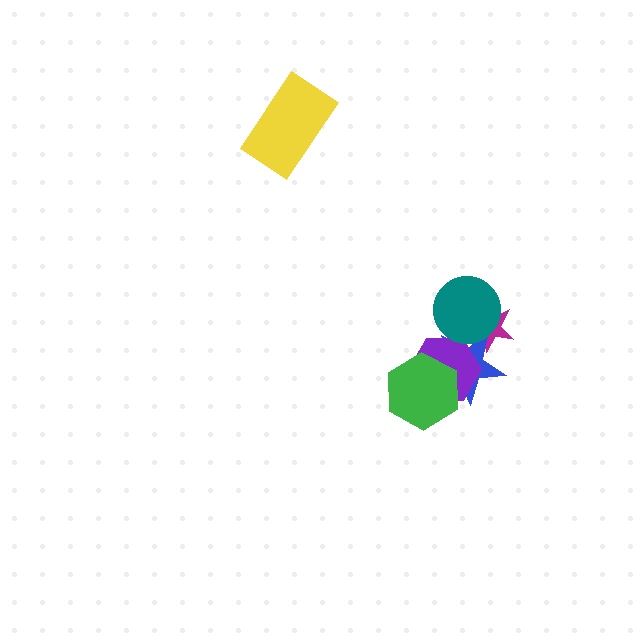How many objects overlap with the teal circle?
2 objects overlap with the teal circle.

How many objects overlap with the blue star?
4 objects overlap with the blue star.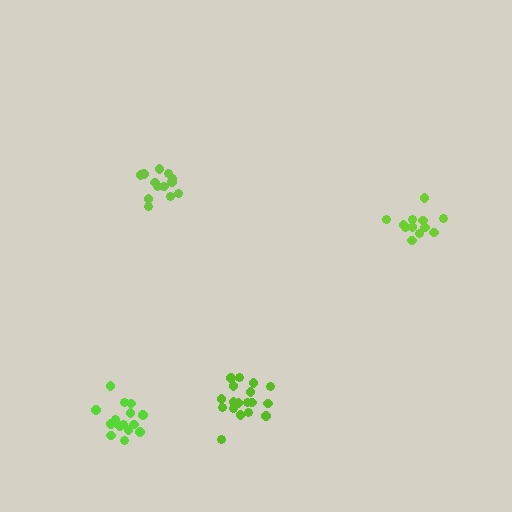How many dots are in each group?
Group 1: 13 dots, Group 2: 15 dots, Group 3: 12 dots, Group 4: 18 dots (58 total).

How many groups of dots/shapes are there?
There are 4 groups.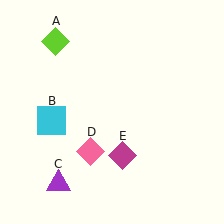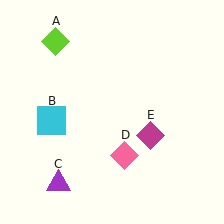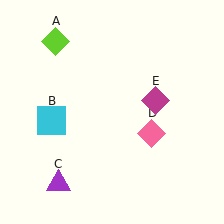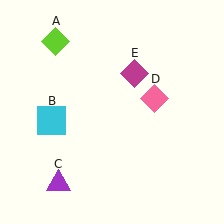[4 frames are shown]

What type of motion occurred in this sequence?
The pink diamond (object D), magenta diamond (object E) rotated counterclockwise around the center of the scene.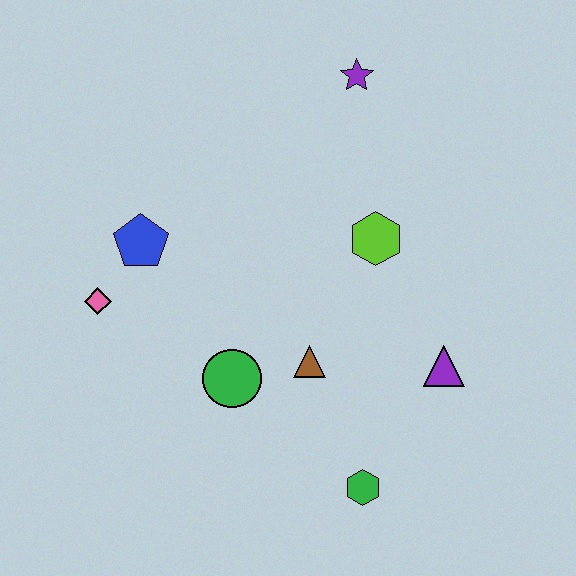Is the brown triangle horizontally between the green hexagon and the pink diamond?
Yes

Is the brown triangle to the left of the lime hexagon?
Yes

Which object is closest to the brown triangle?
The green circle is closest to the brown triangle.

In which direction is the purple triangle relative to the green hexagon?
The purple triangle is above the green hexagon.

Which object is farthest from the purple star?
The green hexagon is farthest from the purple star.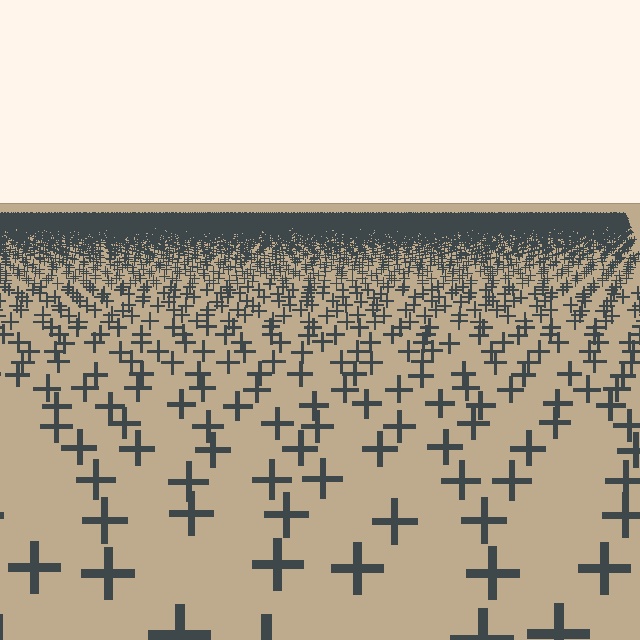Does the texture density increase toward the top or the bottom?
Density increases toward the top.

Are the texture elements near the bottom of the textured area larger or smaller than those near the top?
Larger. Near the bottom, elements are closer to the viewer and appear at a bigger on-screen size.